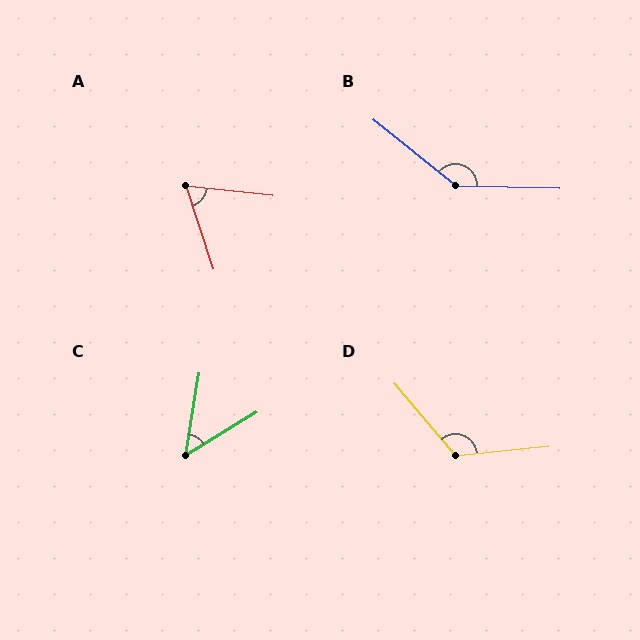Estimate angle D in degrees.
Approximately 124 degrees.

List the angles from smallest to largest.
C (50°), A (65°), D (124°), B (142°).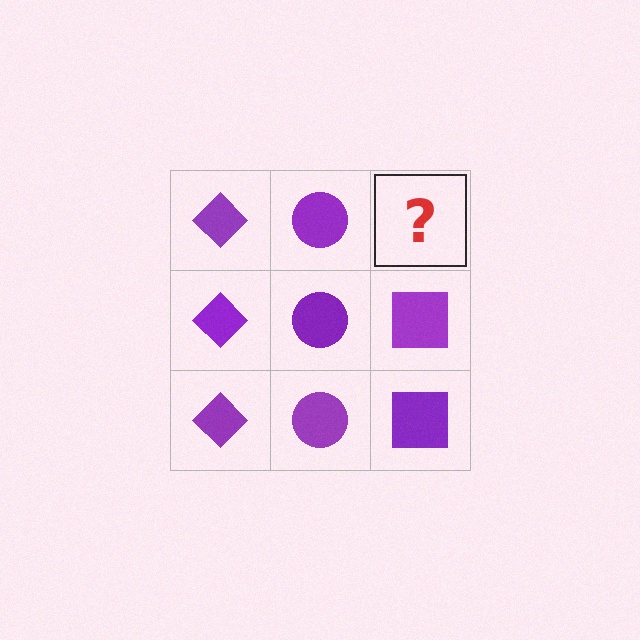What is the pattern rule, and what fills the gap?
The rule is that each column has a consistent shape. The gap should be filled with a purple square.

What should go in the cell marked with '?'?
The missing cell should contain a purple square.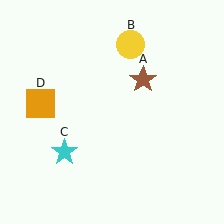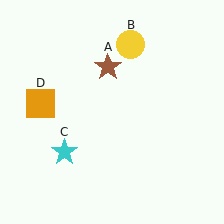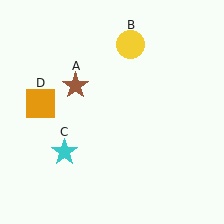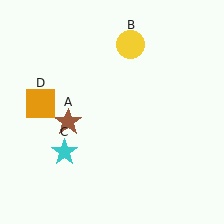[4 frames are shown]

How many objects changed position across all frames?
1 object changed position: brown star (object A).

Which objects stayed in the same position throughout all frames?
Yellow circle (object B) and cyan star (object C) and orange square (object D) remained stationary.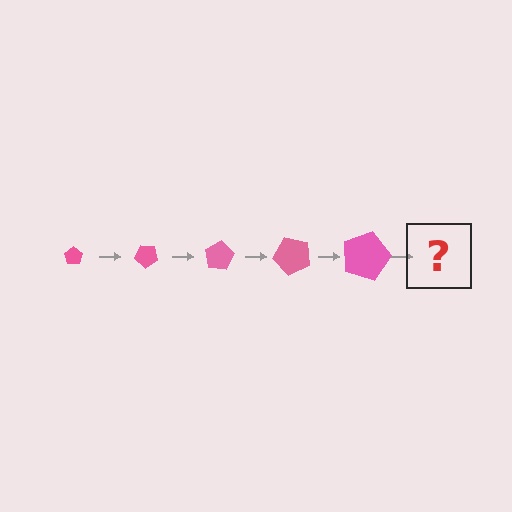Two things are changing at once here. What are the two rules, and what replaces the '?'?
The two rules are that the pentagon grows larger each step and it rotates 40 degrees each step. The '?' should be a pentagon, larger than the previous one and rotated 200 degrees from the start.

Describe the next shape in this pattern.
It should be a pentagon, larger than the previous one and rotated 200 degrees from the start.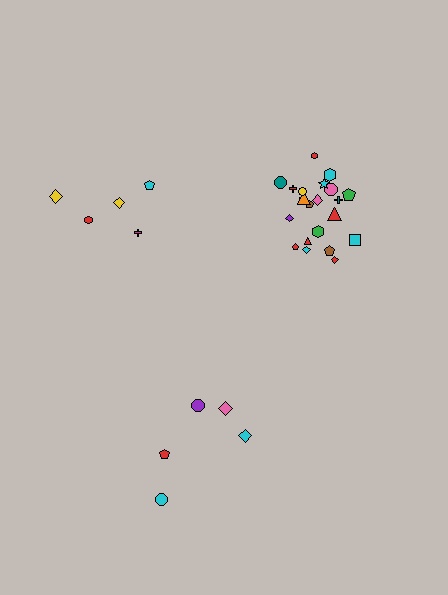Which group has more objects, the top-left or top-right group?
The top-right group.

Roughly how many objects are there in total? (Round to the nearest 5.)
Roughly 30 objects in total.